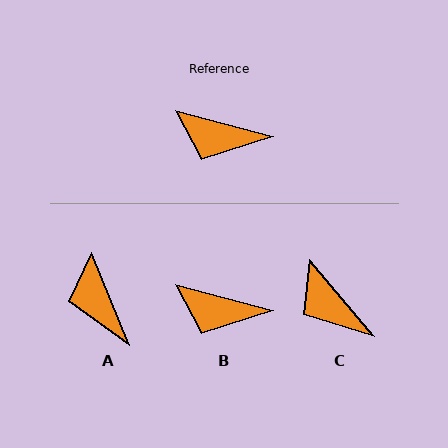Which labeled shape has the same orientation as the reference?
B.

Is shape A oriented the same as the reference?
No, it is off by about 54 degrees.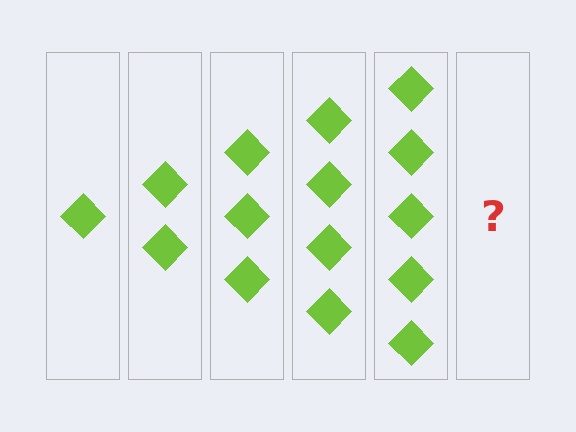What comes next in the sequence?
The next element should be 6 diamonds.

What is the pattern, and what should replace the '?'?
The pattern is that each step adds one more diamond. The '?' should be 6 diamonds.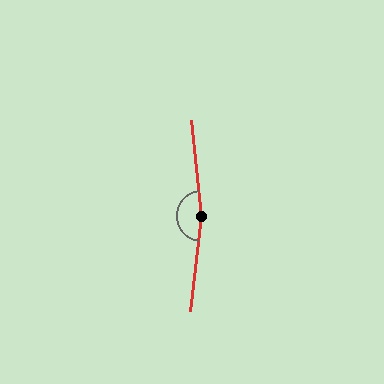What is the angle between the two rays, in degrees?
Approximately 167 degrees.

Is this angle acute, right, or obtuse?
It is obtuse.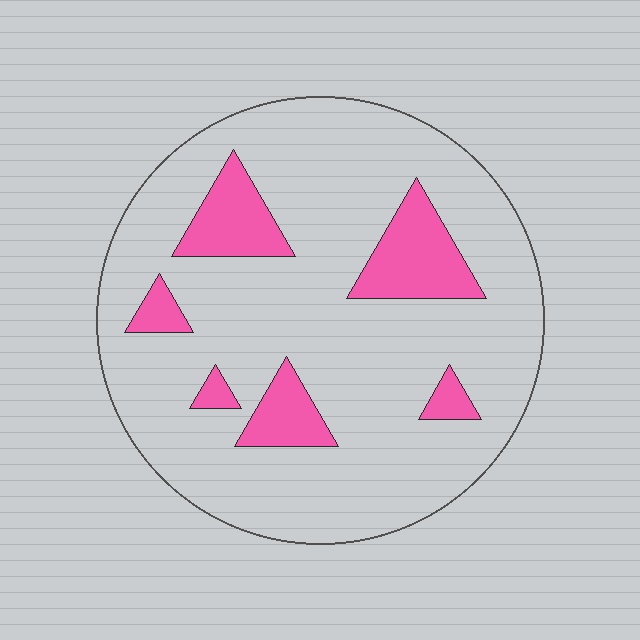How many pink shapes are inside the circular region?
6.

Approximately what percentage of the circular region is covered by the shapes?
Approximately 15%.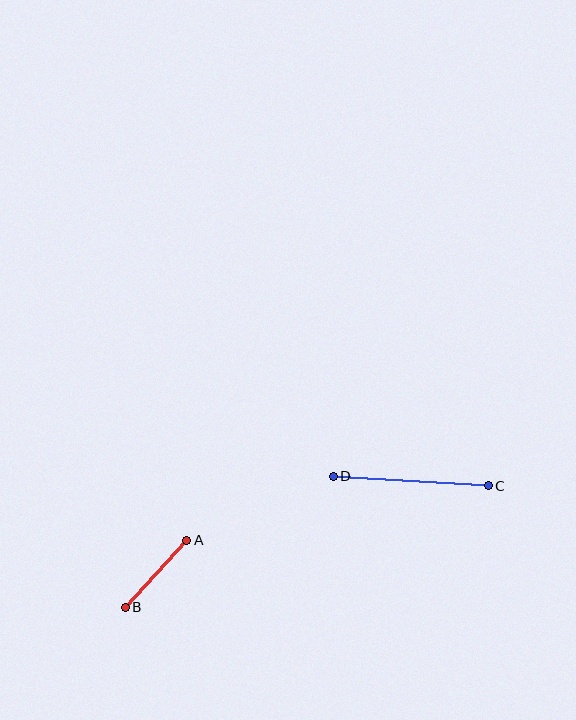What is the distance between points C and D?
The distance is approximately 156 pixels.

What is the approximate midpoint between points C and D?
The midpoint is at approximately (411, 481) pixels.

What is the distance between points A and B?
The distance is approximately 91 pixels.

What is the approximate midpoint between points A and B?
The midpoint is at approximately (156, 574) pixels.